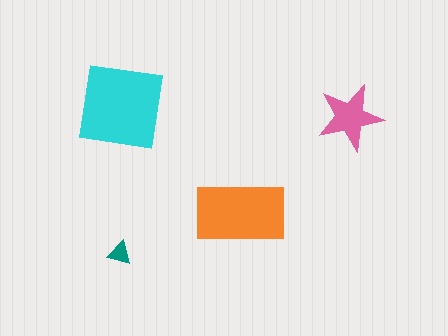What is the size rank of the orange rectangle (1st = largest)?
2nd.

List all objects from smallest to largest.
The teal triangle, the pink star, the orange rectangle, the cyan square.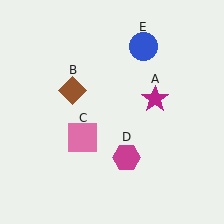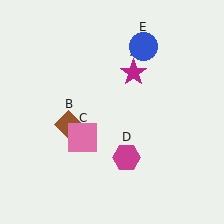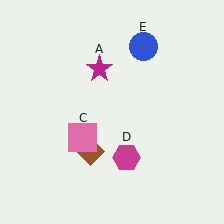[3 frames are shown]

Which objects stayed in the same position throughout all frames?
Pink square (object C) and magenta hexagon (object D) and blue circle (object E) remained stationary.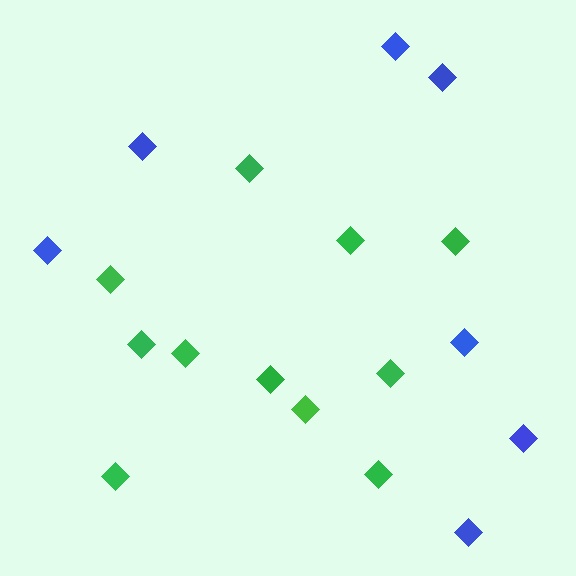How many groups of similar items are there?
There are 2 groups: one group of green diamonds (11) and one group of blue diamonds (7).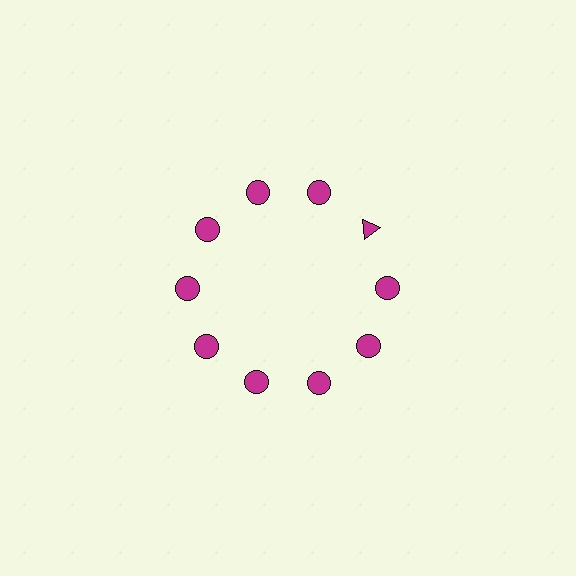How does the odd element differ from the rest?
It has a different shape: triangle instead of circle.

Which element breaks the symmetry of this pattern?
The magenta triangle at roughly the 2 o'clock position breaks the symmetry. All other shapes are magenta circles.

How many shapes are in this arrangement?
There are 10 shapes arranged in a ring pattern.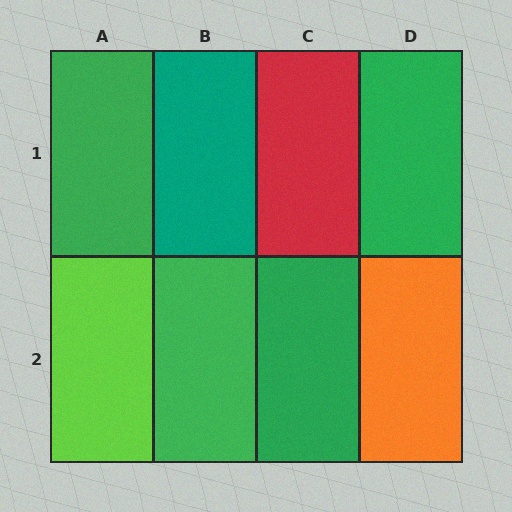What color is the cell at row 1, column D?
Green.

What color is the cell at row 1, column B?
Teal.